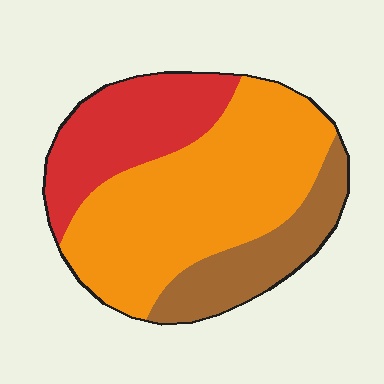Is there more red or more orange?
Orange.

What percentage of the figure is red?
Red covers 26% of the figure.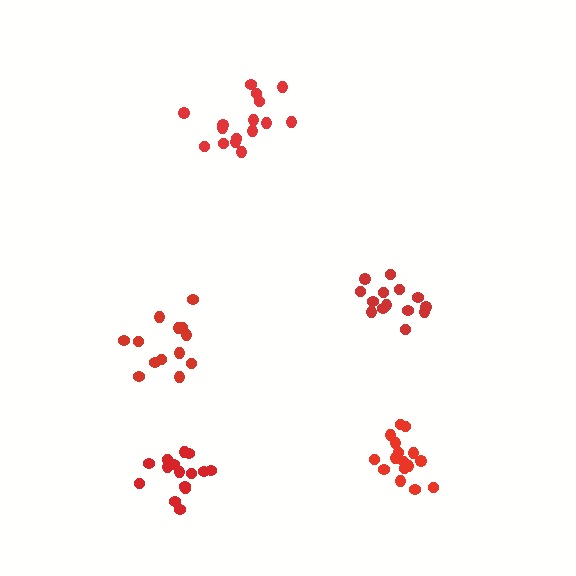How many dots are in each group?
Group 1: 16 dots, Group 2: 13 dots, Group 3: 15 dots, Group 4: 16 dots, Group 5: 14 dots (74 total).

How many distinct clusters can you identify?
There are 5 distinct clusters.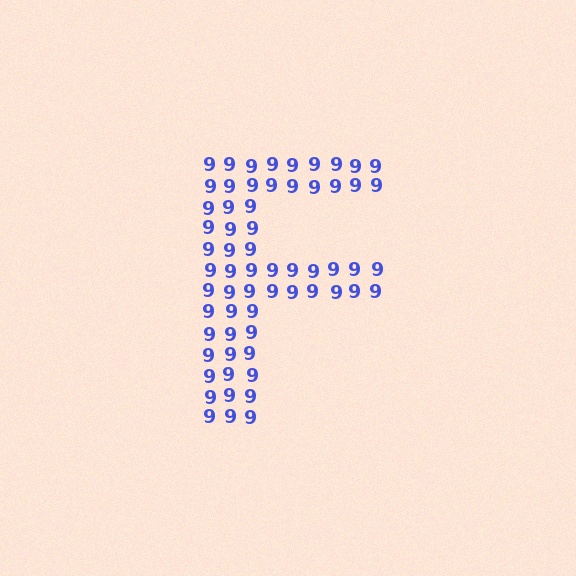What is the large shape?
The large shape is the letter F.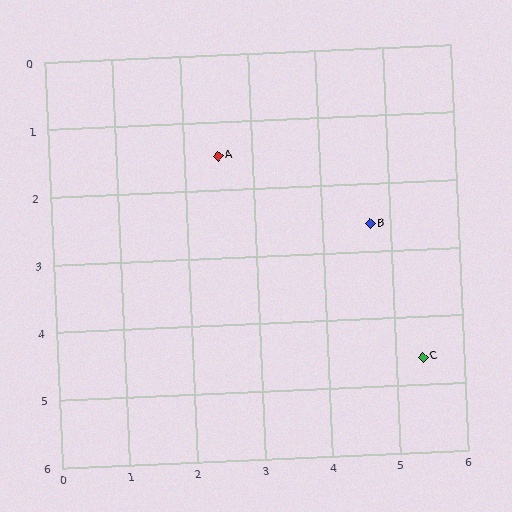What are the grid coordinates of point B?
Point B is at approximately (4.7, 2.6).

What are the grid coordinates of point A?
Point A is at approximately (2.5, 1.5).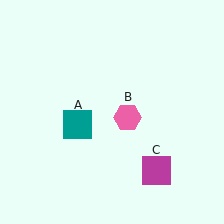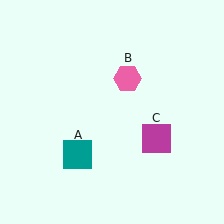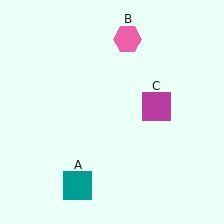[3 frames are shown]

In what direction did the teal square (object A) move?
The teal square (object A) moved down.